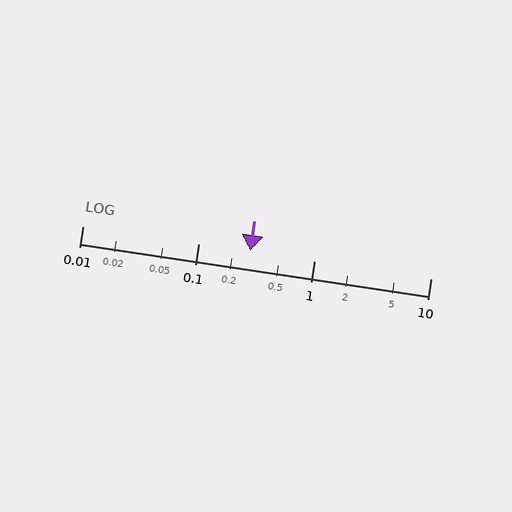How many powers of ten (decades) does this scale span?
The scale spans 3 decades, from 0.01 to 10.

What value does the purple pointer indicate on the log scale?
The pointer indicates approximately 0.28.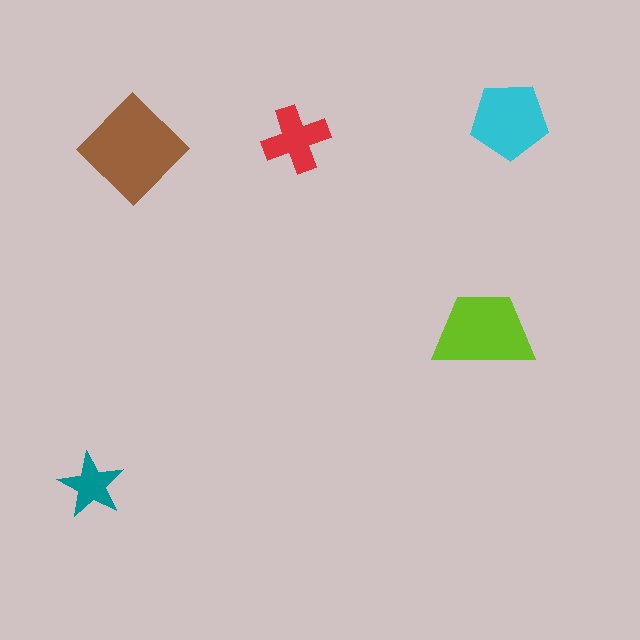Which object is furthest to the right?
The cyan pentagon is rightmost.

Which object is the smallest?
The teal star.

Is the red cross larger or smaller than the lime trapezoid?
Smaller.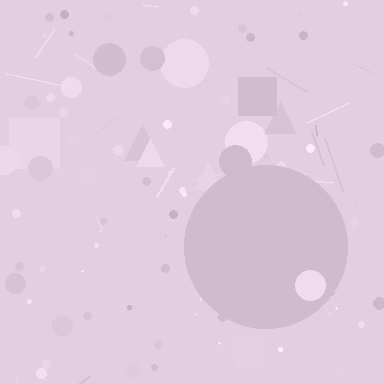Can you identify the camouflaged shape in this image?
The camouflaged shape is a circle.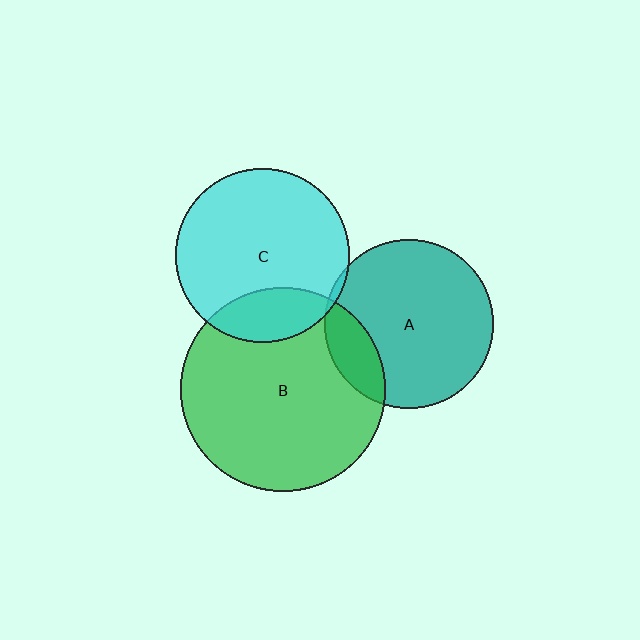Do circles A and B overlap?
Yes.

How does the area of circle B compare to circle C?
Approximately 1.4 times.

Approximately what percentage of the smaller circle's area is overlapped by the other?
Approximately 15%.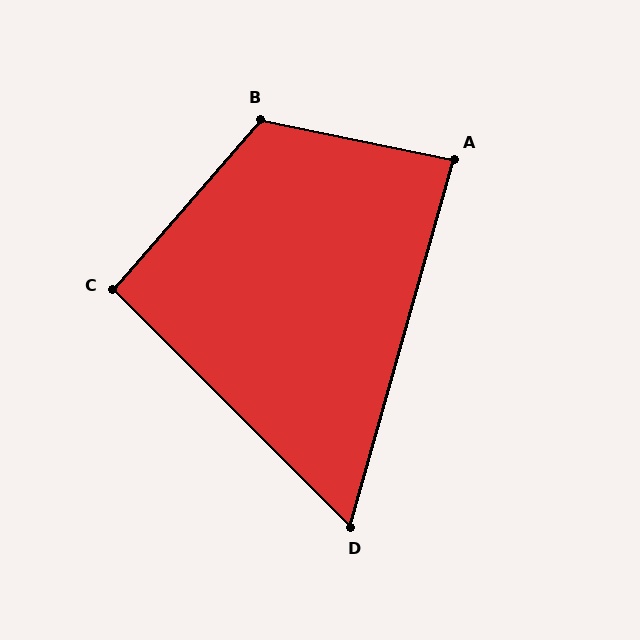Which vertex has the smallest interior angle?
D, at approximately 61 degrees.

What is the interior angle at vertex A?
Approximately 86 degrees (approximately right).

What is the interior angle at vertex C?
Approximately 94 degrees (approximately right).